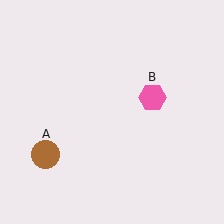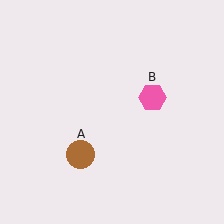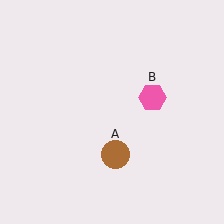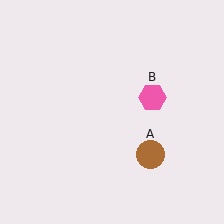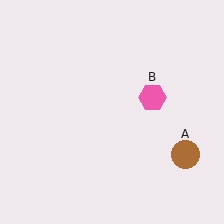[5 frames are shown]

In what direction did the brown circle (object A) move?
The brown circle (object A) moved right.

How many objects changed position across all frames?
1 object changed position: brown circle (object A).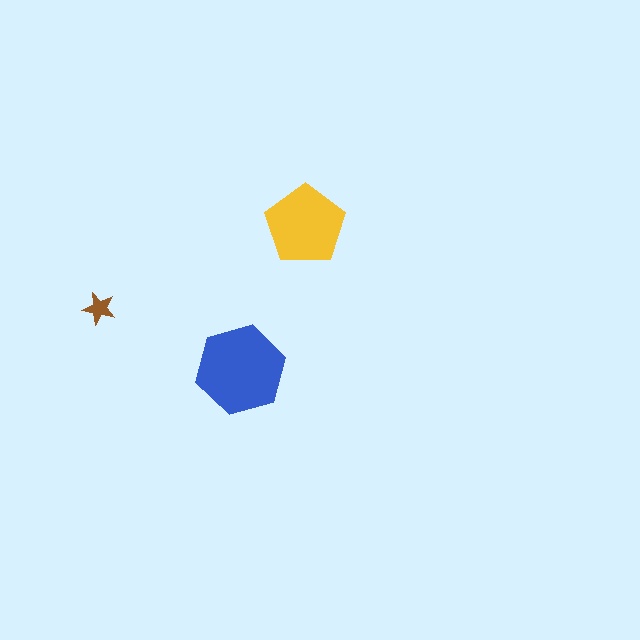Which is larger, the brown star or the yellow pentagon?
The yellow pentagon.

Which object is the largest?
The blue hexagon.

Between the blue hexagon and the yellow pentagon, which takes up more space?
The blue hexagon.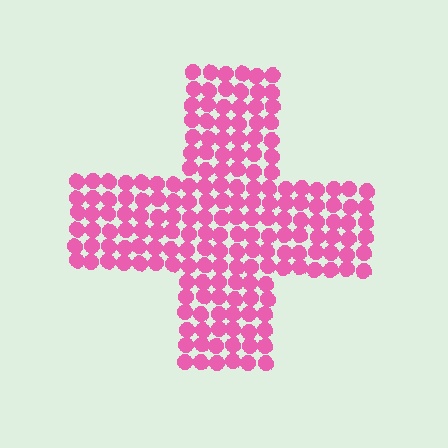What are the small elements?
The small elements are circles.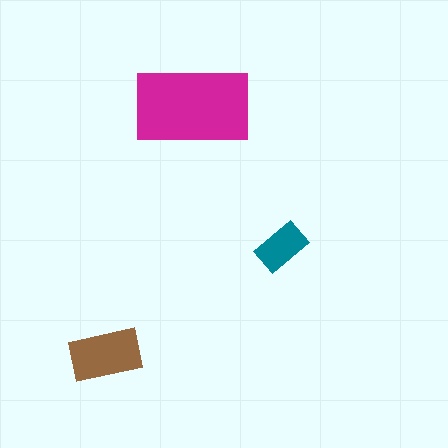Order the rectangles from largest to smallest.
the magenta one, the brown one, the teal one.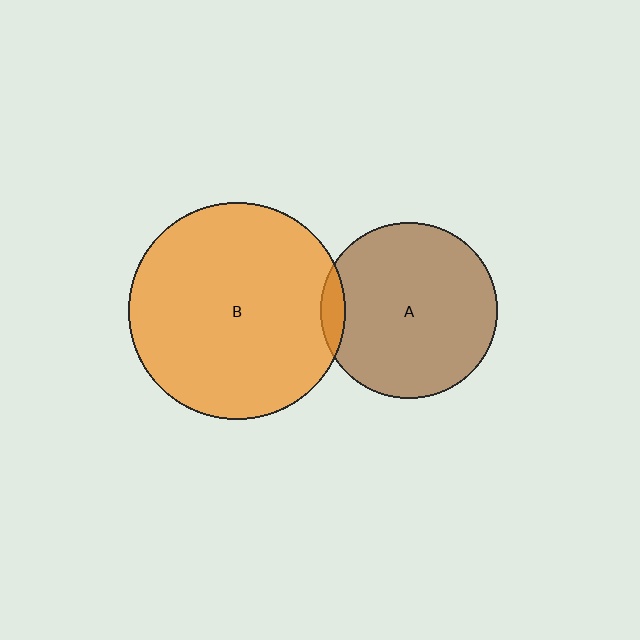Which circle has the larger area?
Circle B (orange).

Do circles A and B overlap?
Yes.